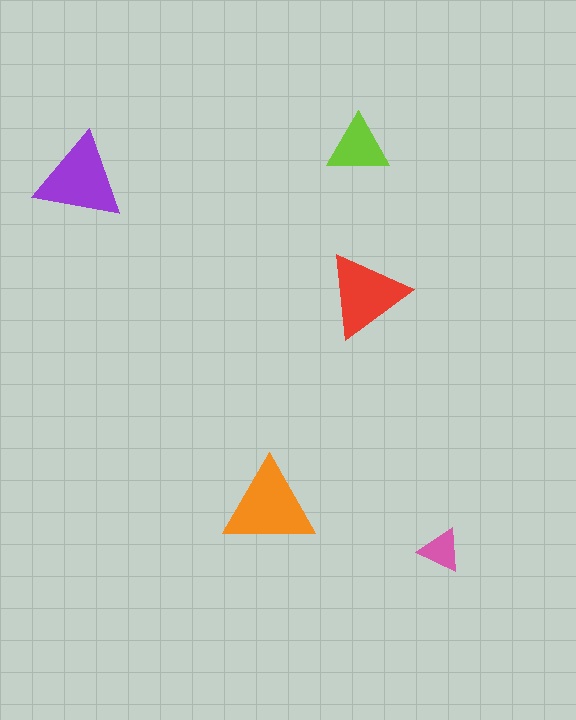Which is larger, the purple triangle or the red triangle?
The purple one.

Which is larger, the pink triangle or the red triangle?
The red one.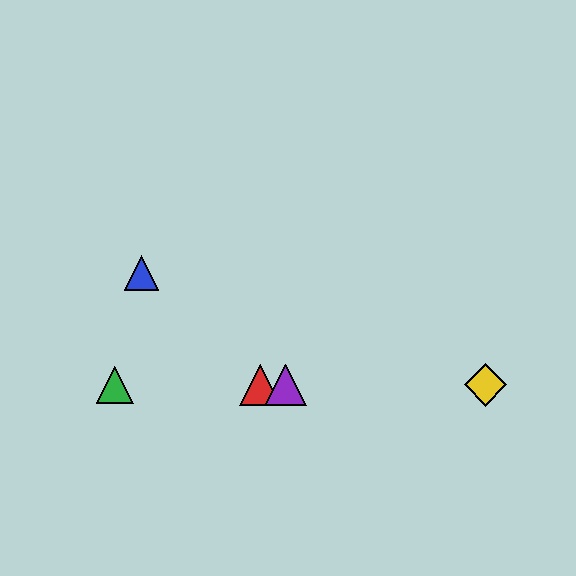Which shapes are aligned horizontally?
The red triangle, the green triangle, the yellow diamond, the purple triangle are aligned horizontally.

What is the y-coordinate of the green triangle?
The green triangle is at y≈385.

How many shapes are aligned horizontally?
4 shapes (the red triangle, the green triangle, the yellow diamond, the purple triangle) are aligned horizontally.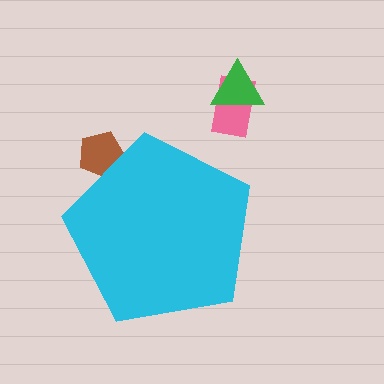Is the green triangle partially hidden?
No, the green triangle is fully visible.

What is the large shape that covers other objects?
A cyan pentagon.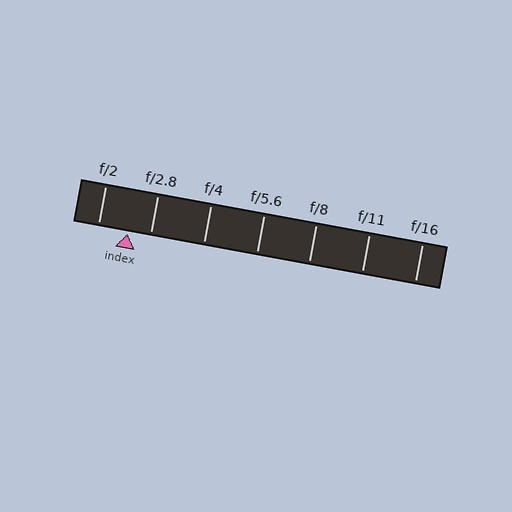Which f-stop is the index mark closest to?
The index mark is closest to f/2.8.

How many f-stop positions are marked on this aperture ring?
There are 7 f-stop positions marked.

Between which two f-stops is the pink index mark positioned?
The index mark is between f/2 and f/2.8.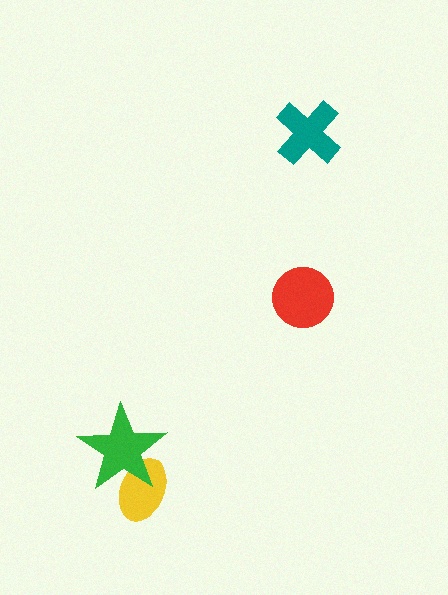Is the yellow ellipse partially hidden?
Yes, it is partially covered by another shape.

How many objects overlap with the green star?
1 object overlaps with the green star.